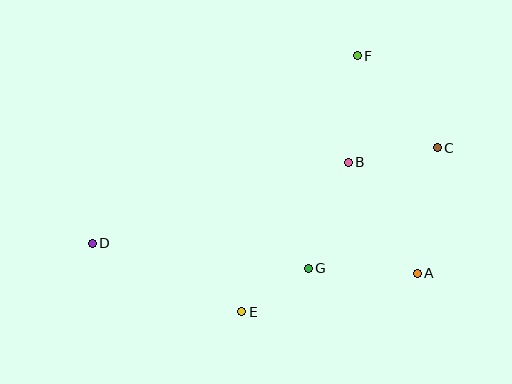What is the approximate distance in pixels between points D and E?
The distance between D and E is approximately 164 pixels.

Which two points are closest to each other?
Points E and G are closest to each other.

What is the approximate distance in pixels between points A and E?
The distance between A and E is approximately 180 pixels.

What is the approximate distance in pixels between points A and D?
The distance between A and D is approximately 326 pixels.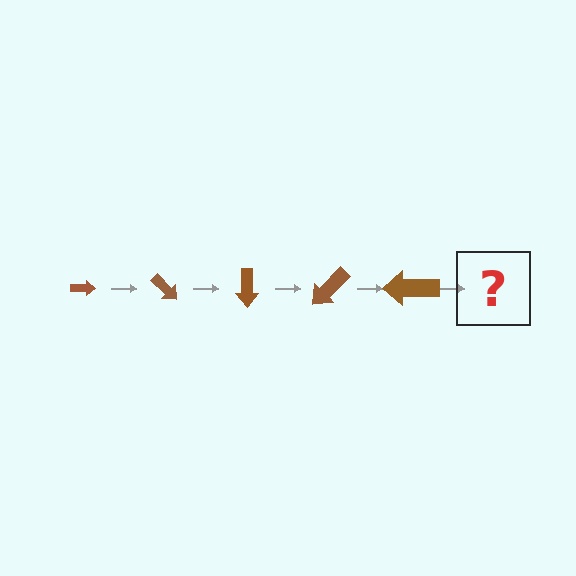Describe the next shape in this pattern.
It should be an arrow, larger than the previous one and rotated 225 degrees from the start.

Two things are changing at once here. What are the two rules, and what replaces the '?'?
The two rules are that the arrow grows larger each step and it rotates 45 degrees each step. The '?' should be an arrow, larger than the previous one and rotated 225 degrees from the start.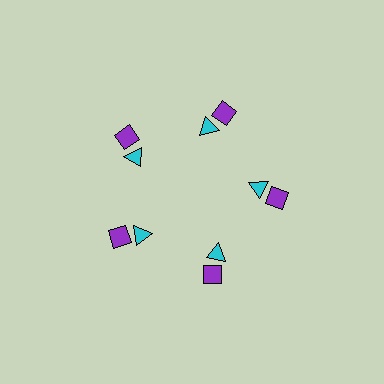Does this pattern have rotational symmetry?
Yes, this pattern has 5-fold rotational symmetry. It looks the same after rotating 72 degrees around the center.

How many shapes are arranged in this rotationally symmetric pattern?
There are 10 shapes, arranged in 5 groups of 2.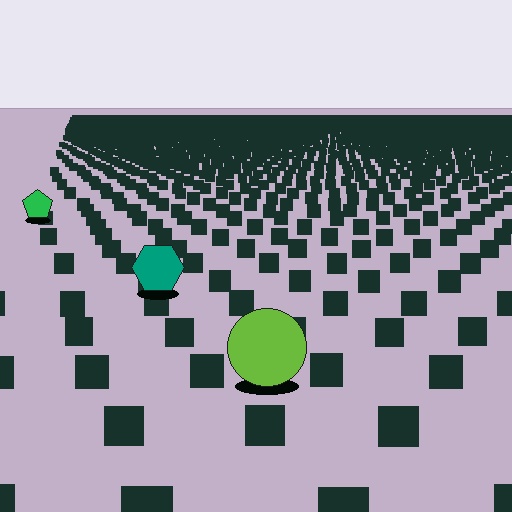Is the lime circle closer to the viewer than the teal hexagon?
Yes. The lime circle is closer — you can tell from the texture gradient: the ground texture is coarser near it.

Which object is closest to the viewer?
The lime circle is closest. The texture marks near it are larger and more spread out.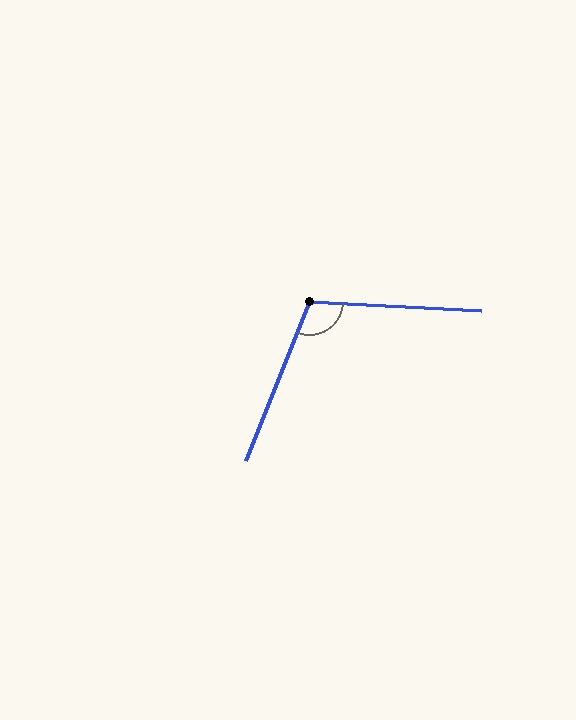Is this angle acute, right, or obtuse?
It is obtuse.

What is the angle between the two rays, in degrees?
Approximately 109 degrees.